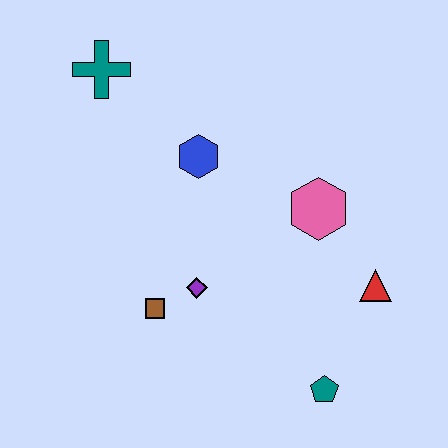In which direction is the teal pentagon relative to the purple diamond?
The teal pentagon is to the right of the purple diamond.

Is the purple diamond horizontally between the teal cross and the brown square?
No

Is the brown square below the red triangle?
Yes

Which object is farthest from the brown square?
The teal cross is farthest from the brown square.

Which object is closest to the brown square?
The purple diamond is closest to the brown square.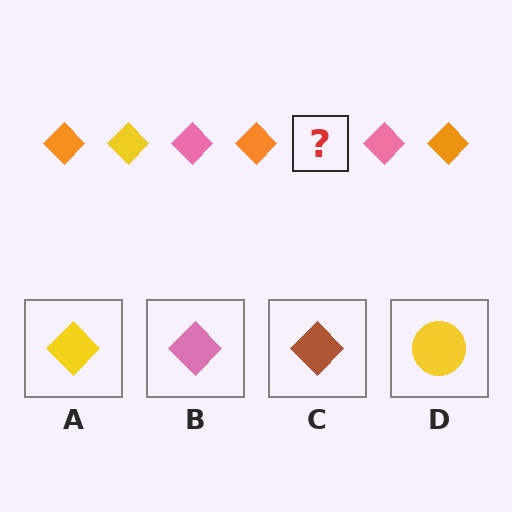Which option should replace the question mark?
Option A.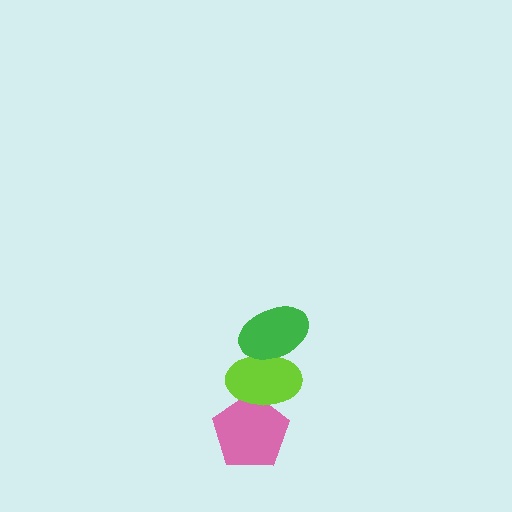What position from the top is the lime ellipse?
The lime ellipse is 2nd from the top.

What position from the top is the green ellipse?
The green ellipse is 1st from the top.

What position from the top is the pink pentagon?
The pink pentagon is 3rd from the top.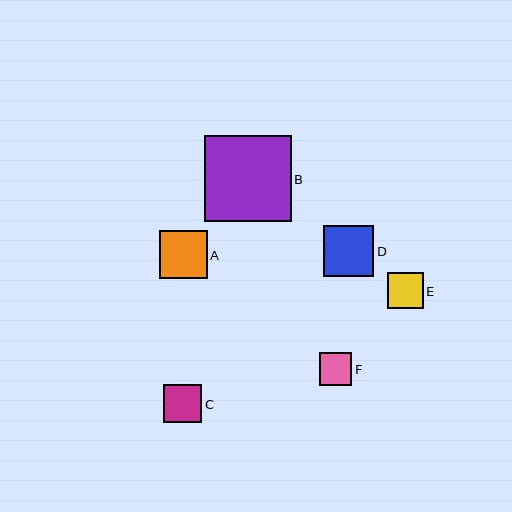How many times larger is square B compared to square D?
Square B is approximately 1.7 times the size of square D.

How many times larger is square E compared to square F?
Square E is approximately 1.1 times the size of square F.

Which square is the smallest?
Square F is the smallest with a size of approximately 33 pixels.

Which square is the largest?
Square B is the largest with a size of approximately 86 pixels.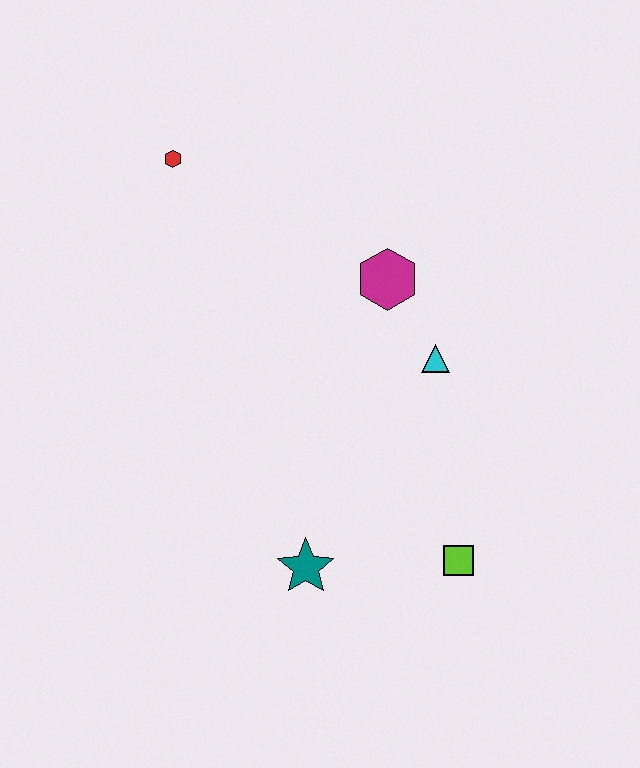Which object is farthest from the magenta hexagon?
The teal star is farthest from the magenta hexagon.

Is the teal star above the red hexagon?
No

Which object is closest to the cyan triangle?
The magenta hexagon is closest to the cyan triangle.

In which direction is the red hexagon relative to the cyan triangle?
The red hexagon is to the left of the cyan triangle.